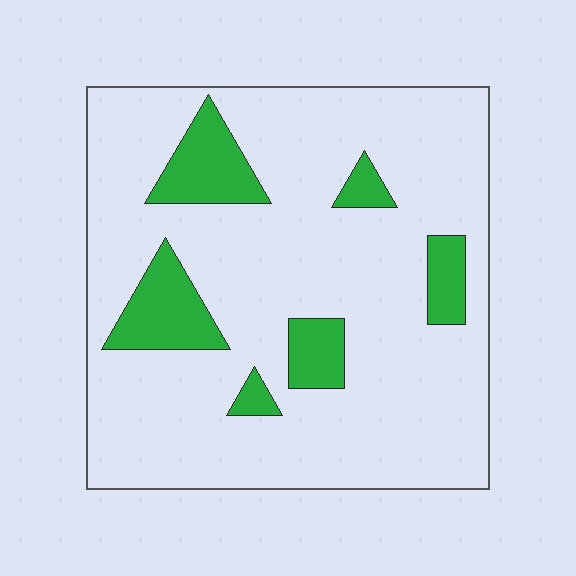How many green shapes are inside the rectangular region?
6.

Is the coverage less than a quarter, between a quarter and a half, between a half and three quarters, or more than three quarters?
Less than a quarter.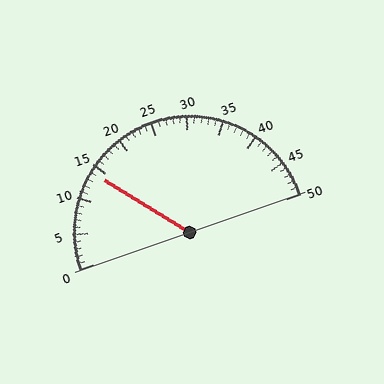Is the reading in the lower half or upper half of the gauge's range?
The reading is in the lower half of the range (0 to 50).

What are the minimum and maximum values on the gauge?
The gauge ranges from 0 to 50.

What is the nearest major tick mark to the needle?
The nearest major tick mark is 15.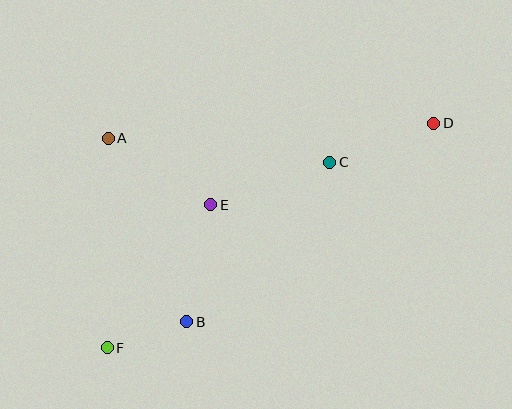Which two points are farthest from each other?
Points D and F are farthest from each other.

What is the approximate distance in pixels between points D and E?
The distance between D and E is approximately 237 pixels.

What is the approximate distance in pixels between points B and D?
The distance between B and D is approximately 317 pixels.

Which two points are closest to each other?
Points B and F are closest to each other.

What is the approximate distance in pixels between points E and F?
The distance between E and F is approximately 177 pixels.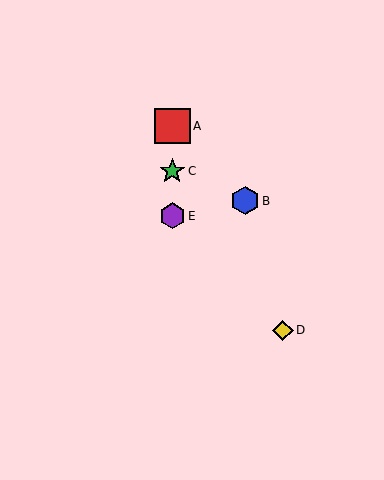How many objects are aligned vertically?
3 objects (A, C, E) are aligned vertically.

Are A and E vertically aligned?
Yes, both are at x≈172.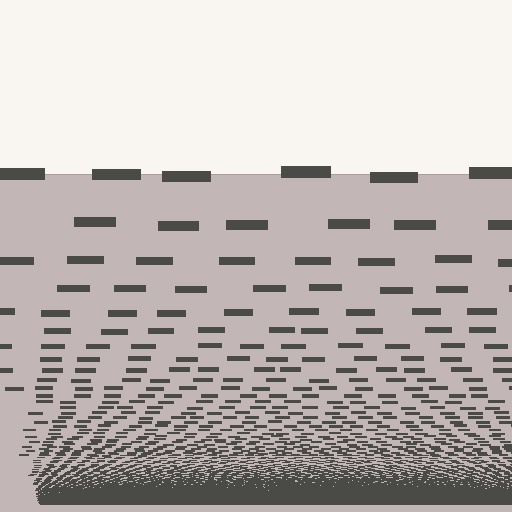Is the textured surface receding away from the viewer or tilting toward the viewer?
The surface appears to tilt toward the viewer. Texture elements get larger and sparser toward the top.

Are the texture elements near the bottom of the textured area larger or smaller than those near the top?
Smaller. The gradient is inverted — elements near the bottom are smaller and denser.